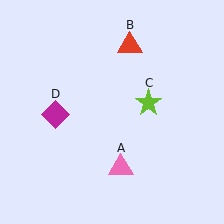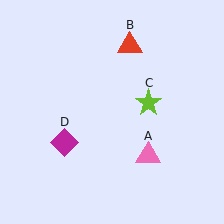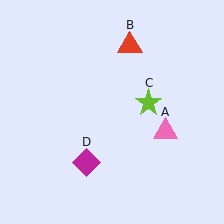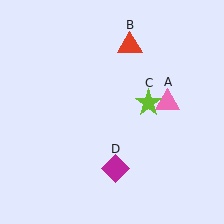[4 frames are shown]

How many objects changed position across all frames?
2 objects changed position: pink triangle (object A), magenta diamond (object D).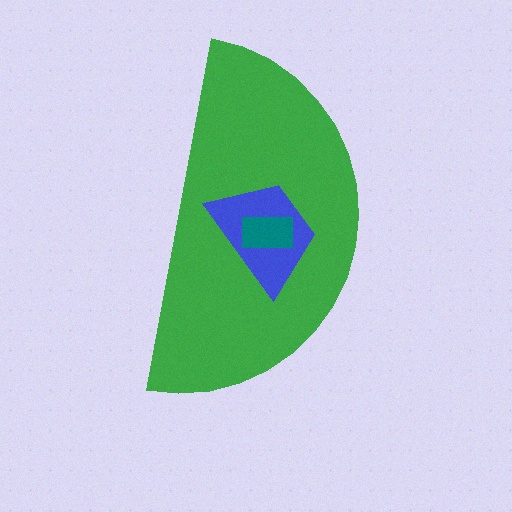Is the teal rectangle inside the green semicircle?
Yes.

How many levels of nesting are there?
3.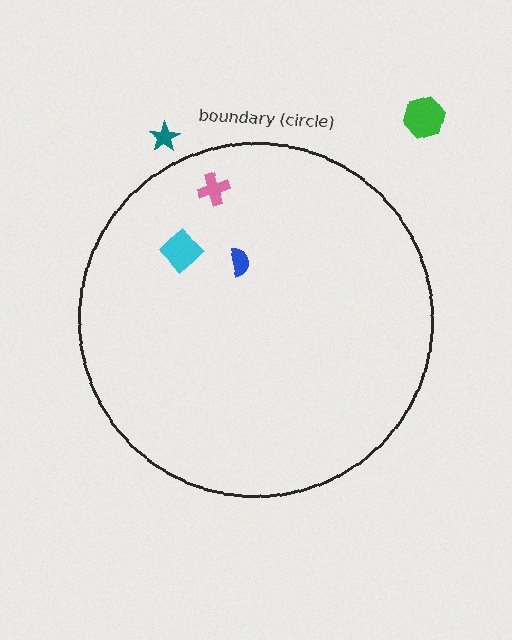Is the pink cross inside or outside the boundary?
Inside.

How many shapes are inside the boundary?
3 inside, 2 outside.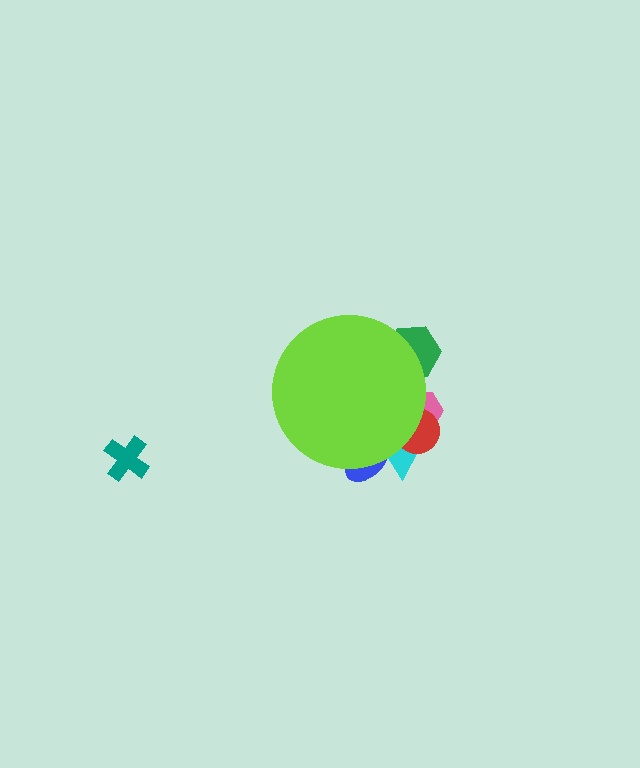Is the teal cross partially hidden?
No, the teal cross is fully visible.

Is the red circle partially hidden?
Yes, the red circle is partially hidden behind the lime circle.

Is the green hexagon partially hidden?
Yes, the green hexagon is partially hidden behind the lime circle.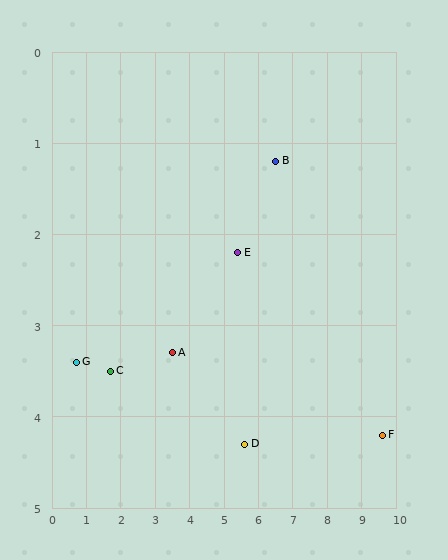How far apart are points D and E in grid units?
Points D and E are about 2.1 grid units apart.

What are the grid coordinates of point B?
Point B is at approximately (6.5, 1.2).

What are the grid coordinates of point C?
Point C is at approximately (1.7, 3.5).